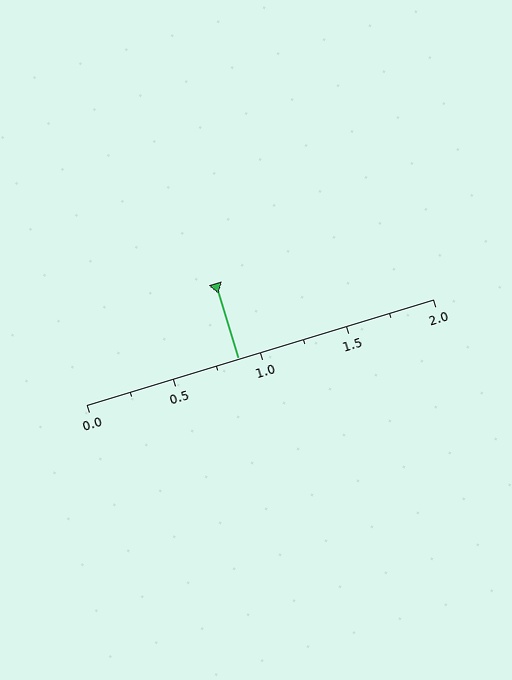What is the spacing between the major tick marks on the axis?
The major ticks are spaced 0.5 apart.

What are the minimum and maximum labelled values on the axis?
The axis runs from 0.0 to 2.0.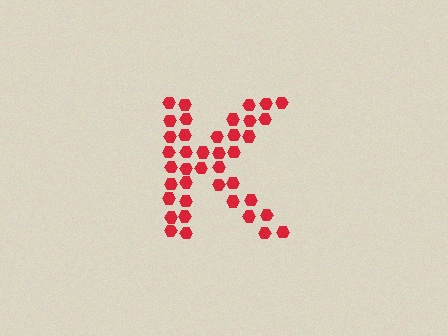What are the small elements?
The small elements are hexagons.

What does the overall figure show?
The overall figure shows the letter K.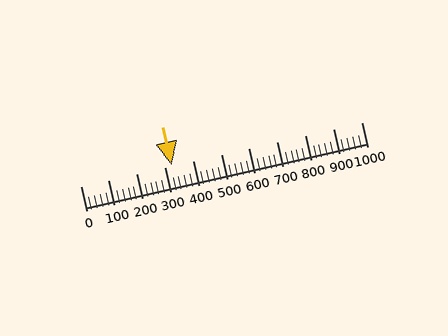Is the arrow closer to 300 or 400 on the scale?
The arrow is closer to 300.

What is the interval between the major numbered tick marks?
The major tick marks are spaced 100 units apart.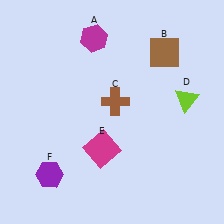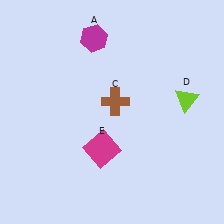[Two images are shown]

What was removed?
The brown square (B), the purple hexagon (F) were removed in Image 2.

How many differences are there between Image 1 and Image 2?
There are 2 differences between the two images.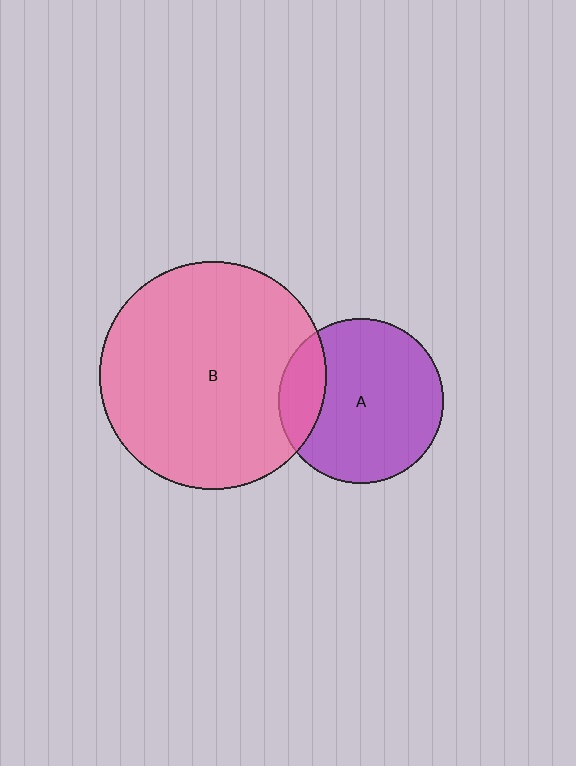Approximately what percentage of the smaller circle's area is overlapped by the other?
Approximately 20%.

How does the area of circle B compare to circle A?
Approximately 1.9 times.